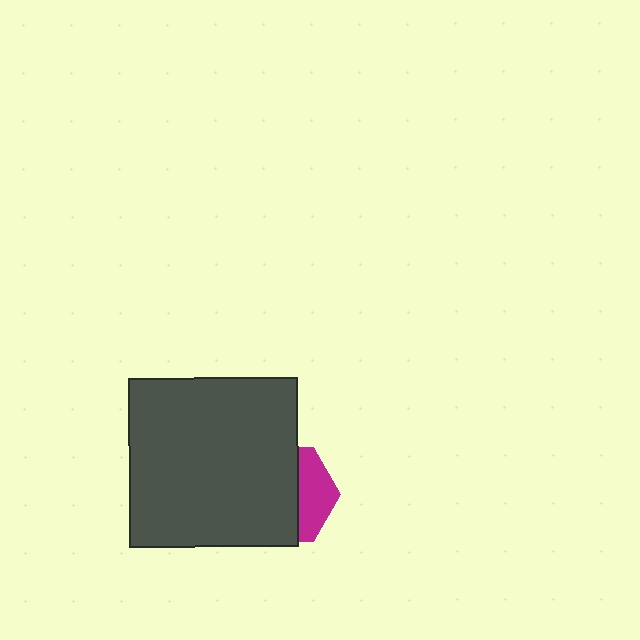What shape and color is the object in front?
The object in front is a dark gray square.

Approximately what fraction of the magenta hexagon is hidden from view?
Roughly 65% of the magenta hexagon is hidden behind the dark gray square.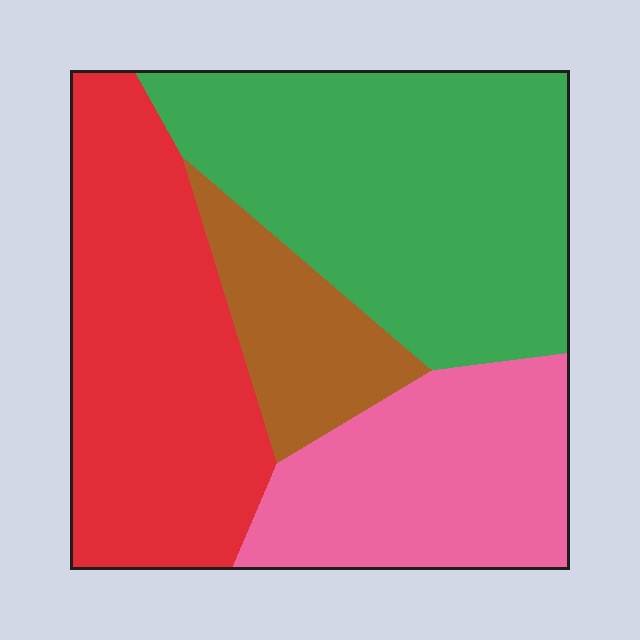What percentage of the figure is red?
Red covers about 30% of the figure.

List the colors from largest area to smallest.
From largest to smallest: green, red, pink, brown.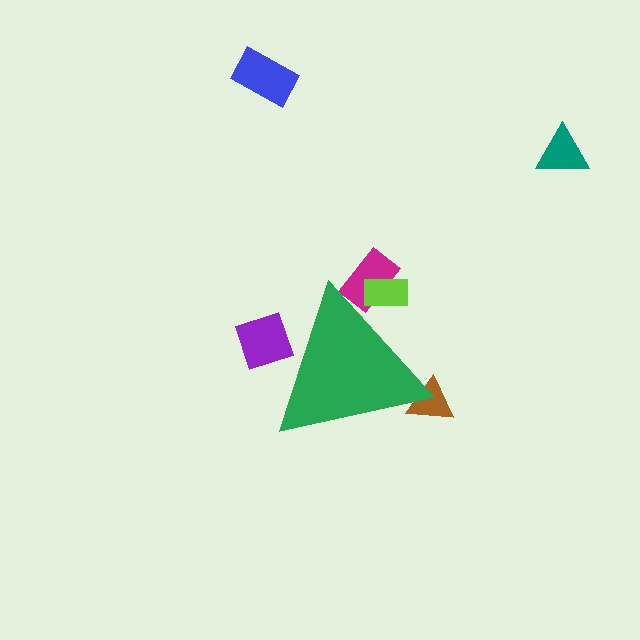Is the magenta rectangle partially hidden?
Yes, the magenta rectangle is partially hidden behind the green triangle.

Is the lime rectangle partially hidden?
Yes, the lime rectangle is partially hidden behind the green triangle.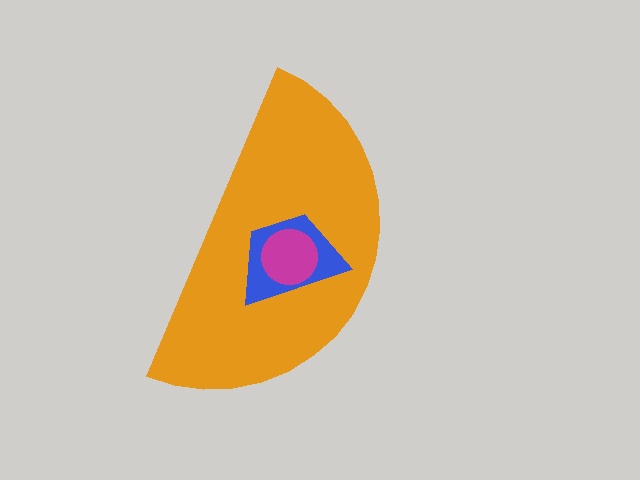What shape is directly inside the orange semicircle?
The blue trapezoid.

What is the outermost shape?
The orange semicircle.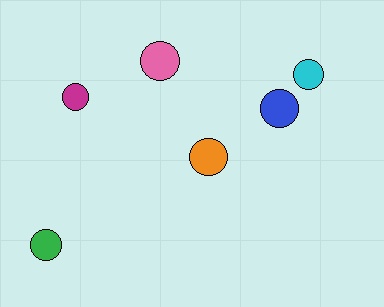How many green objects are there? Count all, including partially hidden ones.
There is 1 green object.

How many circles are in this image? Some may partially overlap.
There are 6 circles.